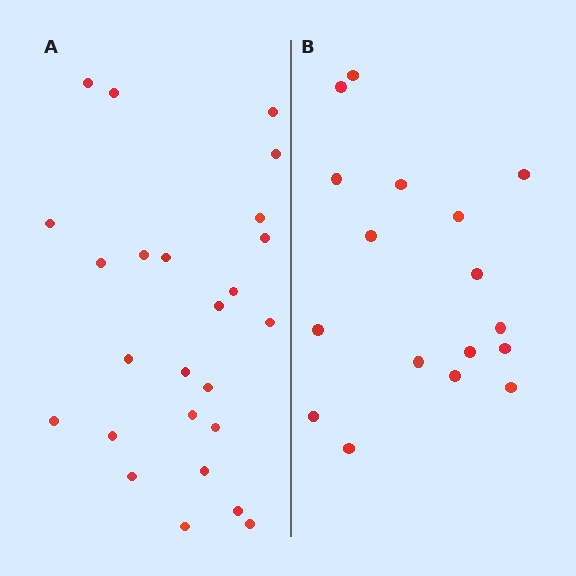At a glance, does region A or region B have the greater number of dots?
Region A (the left region) has more dots.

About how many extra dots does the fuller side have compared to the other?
Region A has roughly 8 or so more dots than region B.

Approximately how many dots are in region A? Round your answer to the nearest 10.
About 20 dots. (The exact count is 25, which rounds to 20.)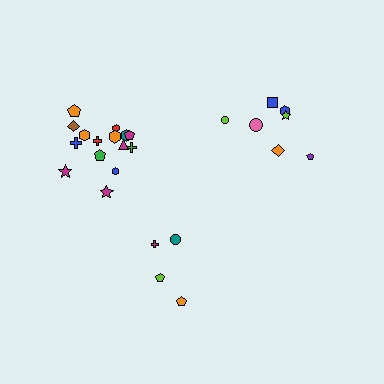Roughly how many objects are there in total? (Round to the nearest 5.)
Roughly 25 objects in total.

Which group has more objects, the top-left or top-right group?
The top-left group.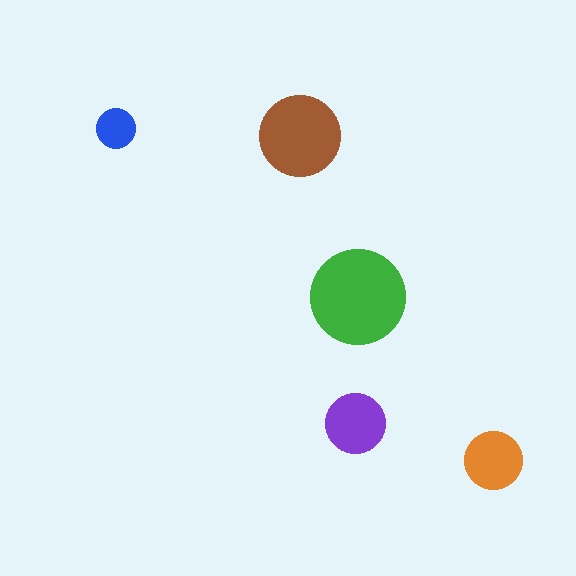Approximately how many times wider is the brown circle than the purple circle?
About 1.5 times wider.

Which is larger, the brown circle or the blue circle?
The brown one.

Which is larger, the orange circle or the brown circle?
The brown one.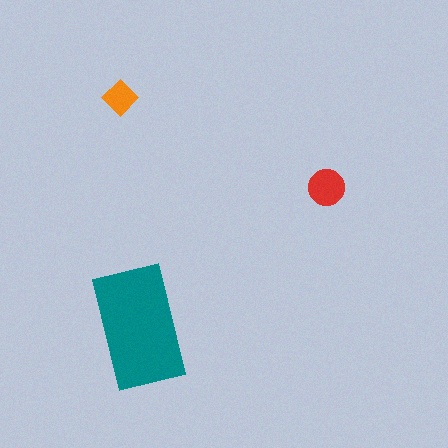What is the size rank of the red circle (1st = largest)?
2nd.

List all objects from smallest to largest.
The orange diamond, the red circle, the teal rectangle.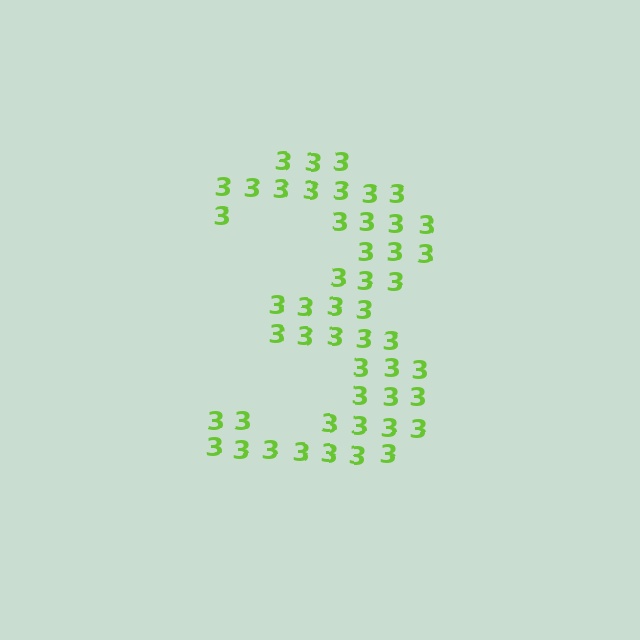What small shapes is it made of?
It is made of small digit 3's.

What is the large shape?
The large shape is the digit 3.